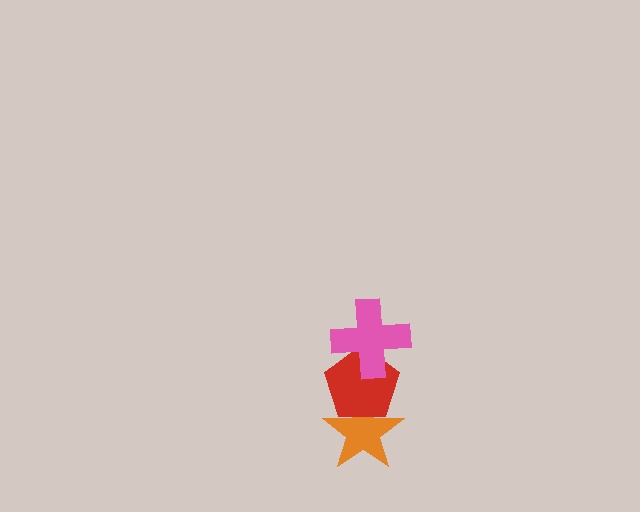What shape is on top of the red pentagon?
The pink cross is on top of the red pentagon.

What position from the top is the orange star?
The orange star is 3rd from the top.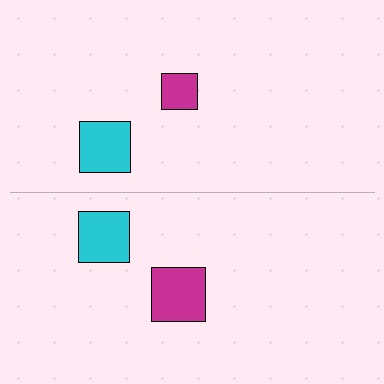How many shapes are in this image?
There are 4 shapes in this image.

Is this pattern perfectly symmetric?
No, the pattern is not perfectly symmetric. The magenta square on the bottom side has a different size than its mirror counterpart.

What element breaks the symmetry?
The magenta square on the bottom side has a different size than its mirror counterpart.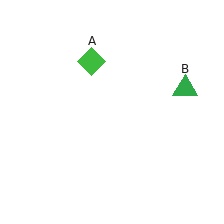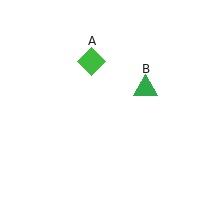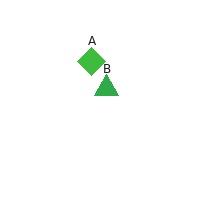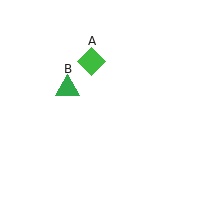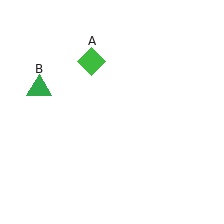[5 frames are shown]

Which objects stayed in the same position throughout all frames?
Green diamond (object A) remained stationary.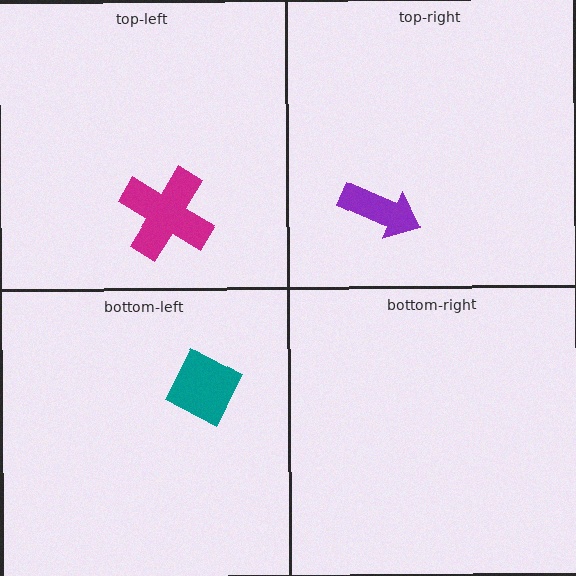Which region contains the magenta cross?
The top-left region.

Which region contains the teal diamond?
The bottom-left region.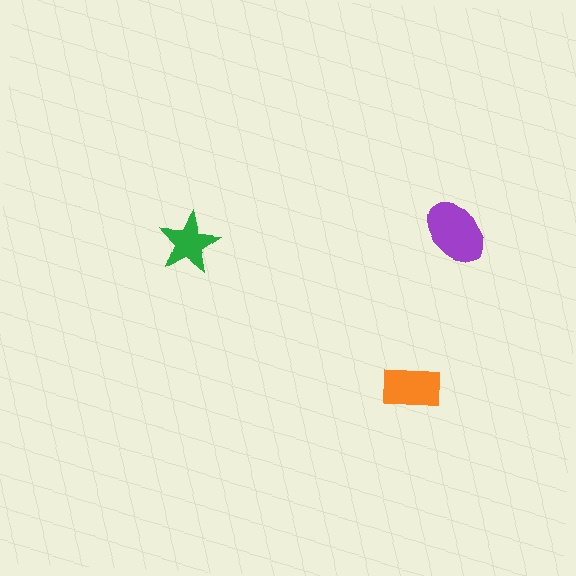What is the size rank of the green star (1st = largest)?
3rd.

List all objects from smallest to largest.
The green star, the orange rectangle, the purple ellipse.